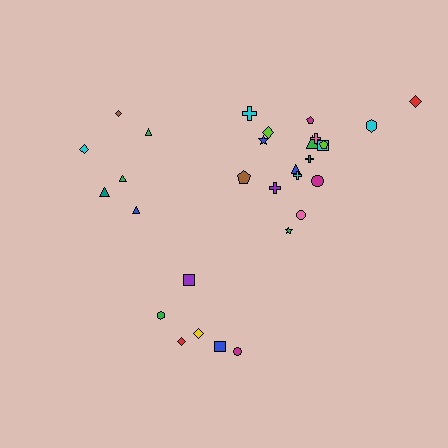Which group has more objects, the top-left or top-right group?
The top-right group.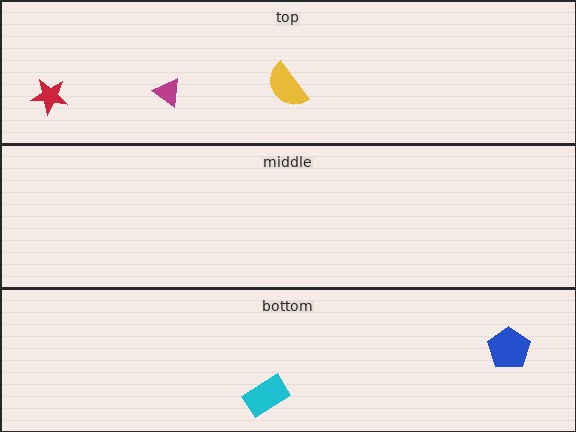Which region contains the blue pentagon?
The bottom region.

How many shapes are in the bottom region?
2.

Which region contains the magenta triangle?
The top region.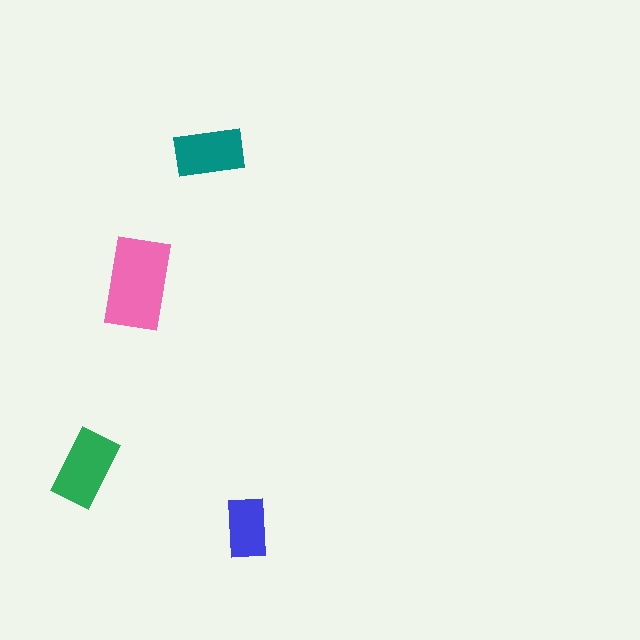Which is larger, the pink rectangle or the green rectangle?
The pink one.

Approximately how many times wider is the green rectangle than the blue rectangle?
About 1.5 times wider.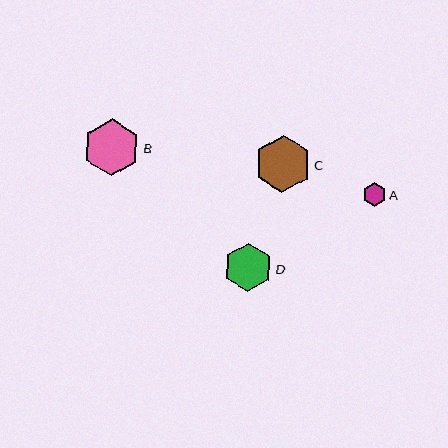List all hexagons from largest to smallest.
From largest to smallest: B, C, D, A.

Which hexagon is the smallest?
Hexagon A is the smallest with a size of approximately 24 pixels.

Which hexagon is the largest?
Hexagon B is the largest with a size of approximately 57 pixels.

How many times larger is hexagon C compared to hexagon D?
Hexagon C is approximately 1.1 times the size of hexagon D.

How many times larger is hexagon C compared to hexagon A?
Hexagon C is approximately 2.4 times the size of hexagon A.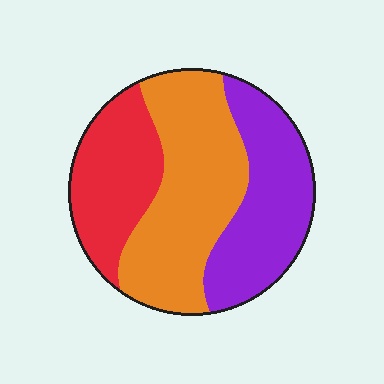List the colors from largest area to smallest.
From largest to smallest: orange, purple, red.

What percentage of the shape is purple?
Purple covers 32% of the shape.